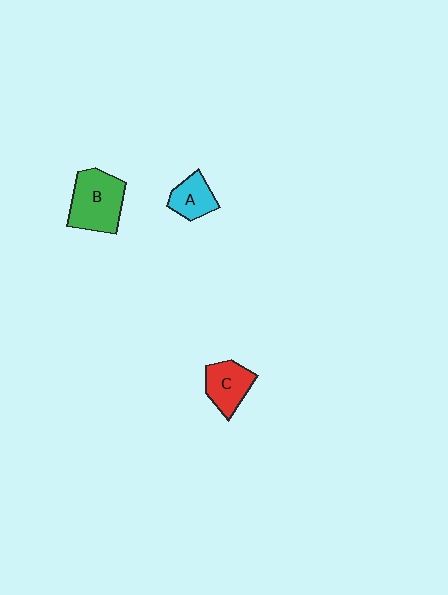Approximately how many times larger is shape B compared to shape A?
Approximately 1.9 times.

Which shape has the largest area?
Shape B (green).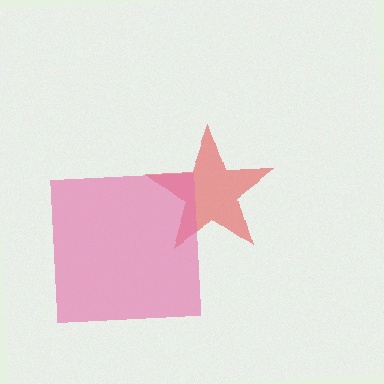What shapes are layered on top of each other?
The layered shapes are: a red star, a pink square.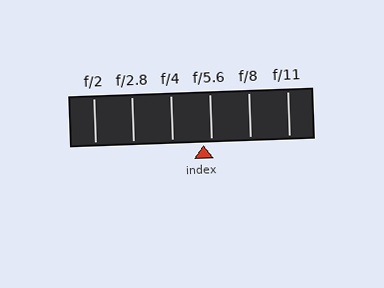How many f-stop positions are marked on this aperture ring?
There are 6 f-stop positions marked.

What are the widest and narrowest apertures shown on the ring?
The widest aperture shown is f/2 and the narrowest is f/11.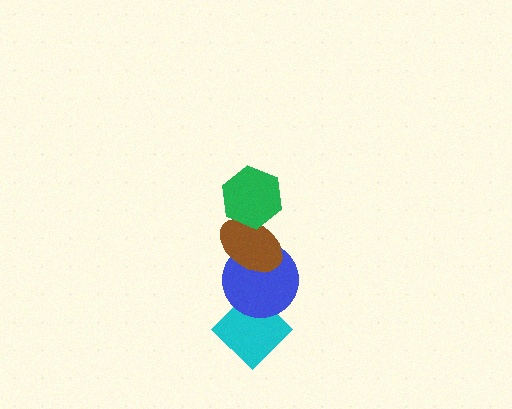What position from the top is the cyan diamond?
The cyan diamond is 4th from the top.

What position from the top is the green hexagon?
The green hexagon is 1st from the top.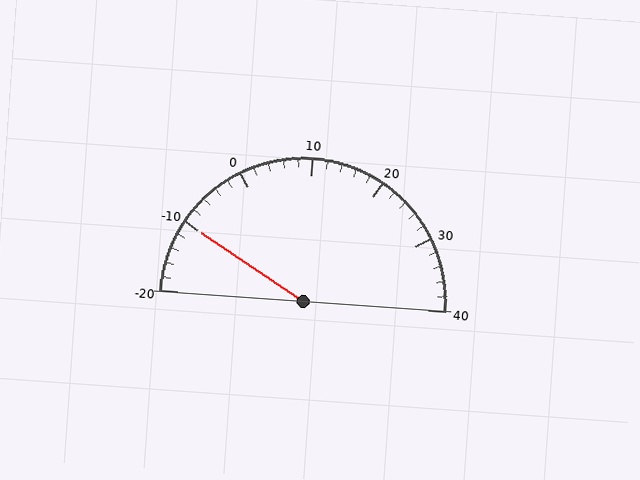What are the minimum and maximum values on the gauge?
The gauge ranges from -20 to 40.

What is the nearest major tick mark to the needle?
The nearest major tick mark is -10.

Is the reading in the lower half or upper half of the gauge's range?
The reading is in the lower half of the range (-20 to 40).